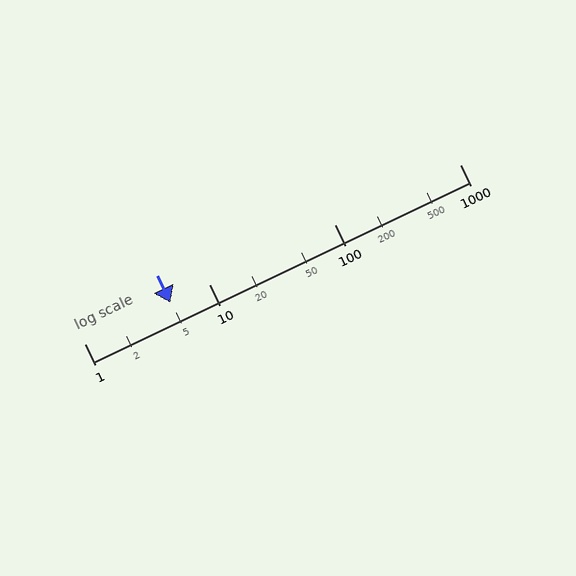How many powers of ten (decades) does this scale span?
The scale spans 3 decades, from 1 to 1000.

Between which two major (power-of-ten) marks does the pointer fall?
The pointer is between 1 and 10.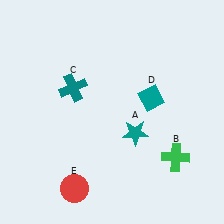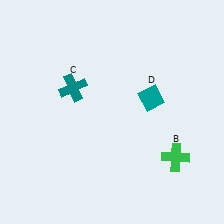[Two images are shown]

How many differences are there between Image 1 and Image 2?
There are 2 differences between the two images.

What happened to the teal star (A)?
The teal star (A) was removed in Image 2. It was in the bottom-right area of Image 1.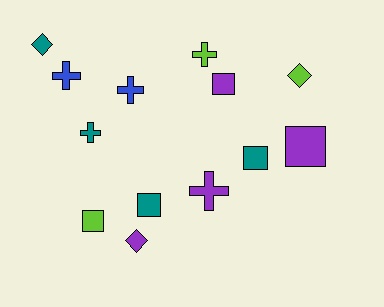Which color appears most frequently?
Purple, with 4 objects.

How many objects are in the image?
There are 13 objects.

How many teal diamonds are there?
There is 1 teal diamond.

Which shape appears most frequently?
Square, with 5 objects.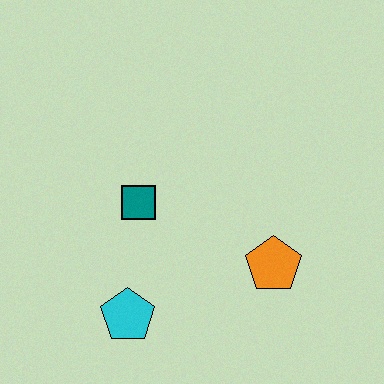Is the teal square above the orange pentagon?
Yes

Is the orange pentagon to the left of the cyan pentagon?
No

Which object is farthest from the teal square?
The orange pentagon is farthest from the teal square.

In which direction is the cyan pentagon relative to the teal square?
The cyan pentagon is below the teal square.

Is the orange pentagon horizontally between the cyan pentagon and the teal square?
No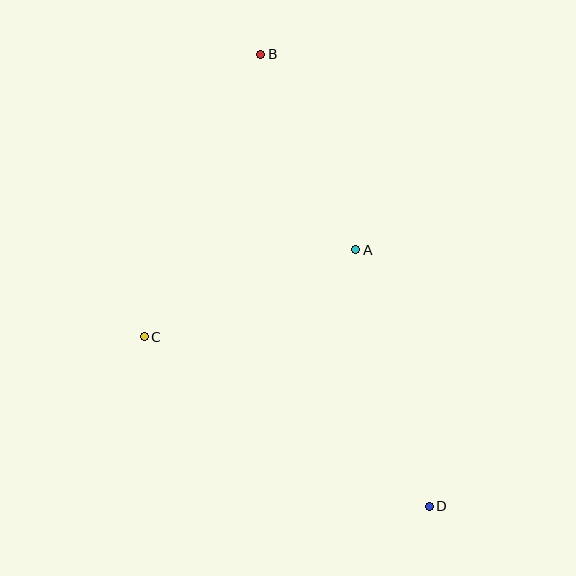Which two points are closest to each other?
Points A and B are closest to each other.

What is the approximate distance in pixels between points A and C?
The distance between A and C is approximately 229 pixels.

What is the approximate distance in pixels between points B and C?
The distance between B and C is approximately 306 pixels.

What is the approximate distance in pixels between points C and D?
The distance between C and D is approximately 332 pixels.